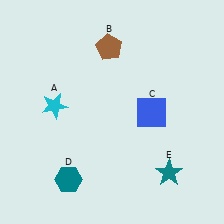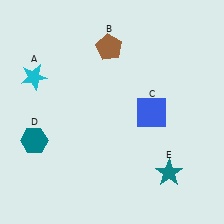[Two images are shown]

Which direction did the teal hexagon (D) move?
The teal hexagon (D) moved up.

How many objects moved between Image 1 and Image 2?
2 objects moved between the two images.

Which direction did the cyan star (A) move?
The cyan star (A) moved up.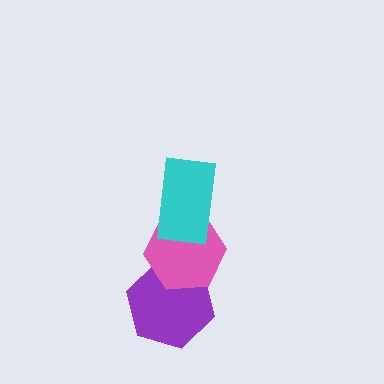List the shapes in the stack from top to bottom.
From top to bottom: the cyan rectangle, the pink hexagon, the purple hexagon.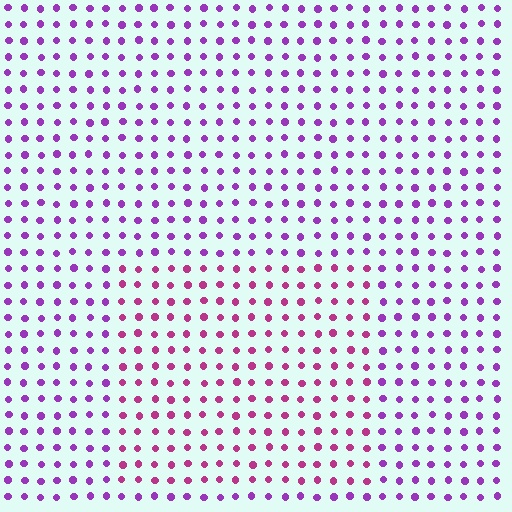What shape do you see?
I see a rectangle.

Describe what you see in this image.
The image is filled with small purple elements in a uniform arrangement. A rectangle-shaped region is visible where the elements are tinted to a slightly different hue, forming a subtle color boundary.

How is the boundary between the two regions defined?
The boundary is defined purely by a slight shift in hue (about 36 degrees). Spacing, size, and orientation are identical on both sides.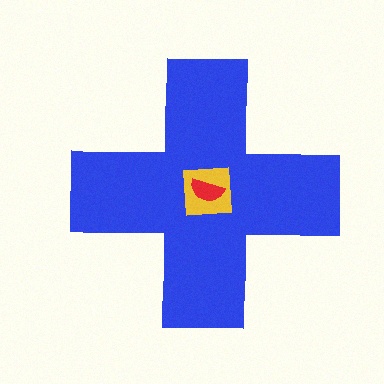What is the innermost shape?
The red semicircle.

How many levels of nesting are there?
3.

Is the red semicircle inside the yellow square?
Yes.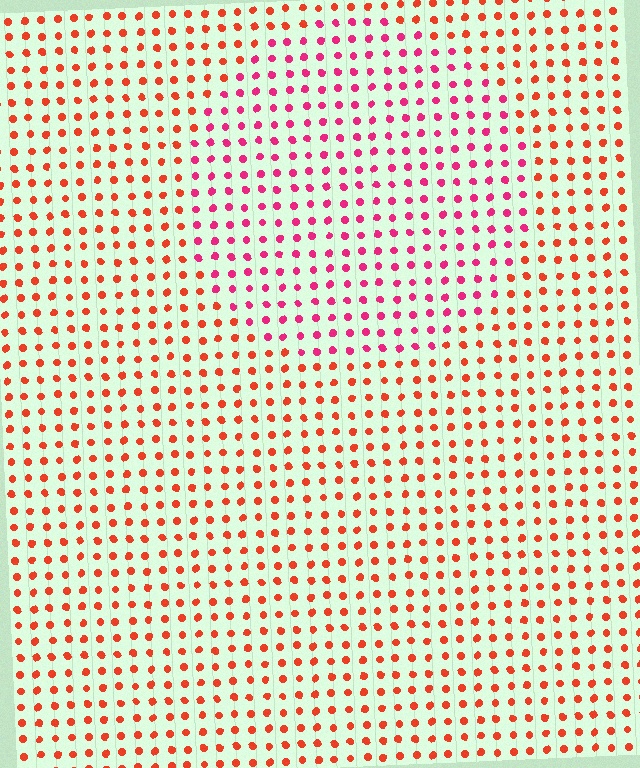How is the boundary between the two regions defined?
The boundary is defined purely by a slight shift in hue (about 36 degrees). Spacing, size, and orientation are identical on both sides.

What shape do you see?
I see a circle.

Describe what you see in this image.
The image is filled with small red elements in a uniform arrangement. A circle-shaped region is visible where the elements are tinted to a slightly different hue, forming a subtle color boundary.